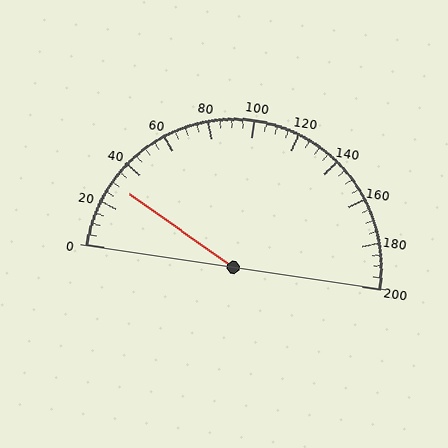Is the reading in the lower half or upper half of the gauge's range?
The reading is in the lower half of the range (0 to 200).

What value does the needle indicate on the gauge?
The needle indicates approximately 30.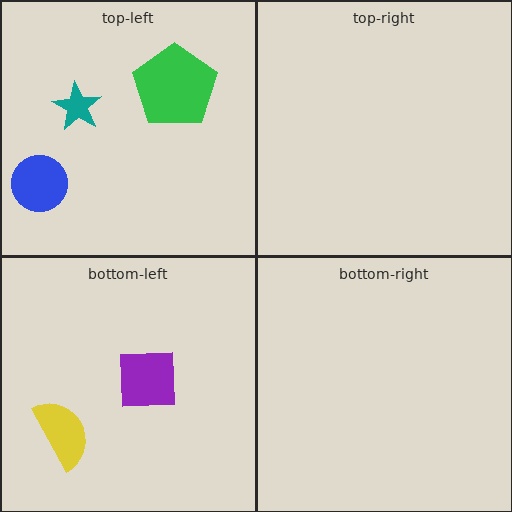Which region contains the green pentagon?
The top-left region.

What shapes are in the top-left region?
The teal star, the blue circle, the green pentagon.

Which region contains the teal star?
The top-left region.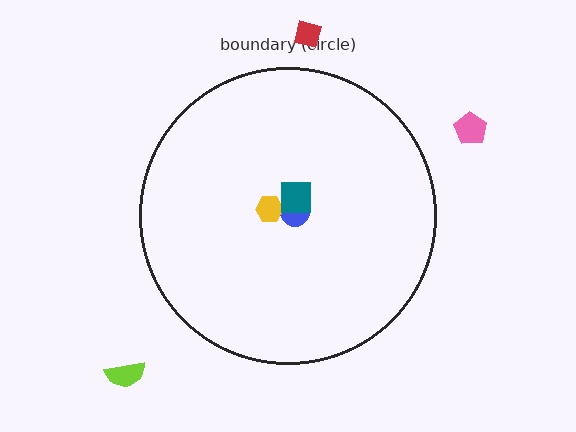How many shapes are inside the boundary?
3 inside, 3 outside.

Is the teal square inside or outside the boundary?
Inside.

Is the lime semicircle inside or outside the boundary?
Outside.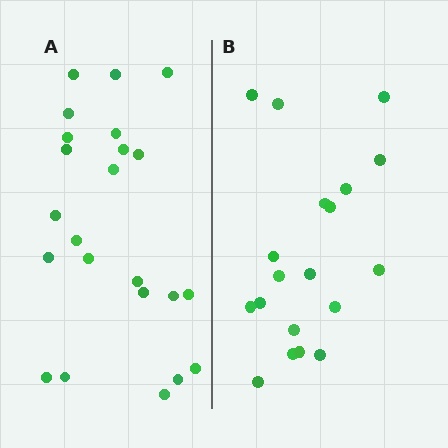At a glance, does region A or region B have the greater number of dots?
Region A (the left region) has more dots.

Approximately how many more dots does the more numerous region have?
Region A has about 4 more dots than region B.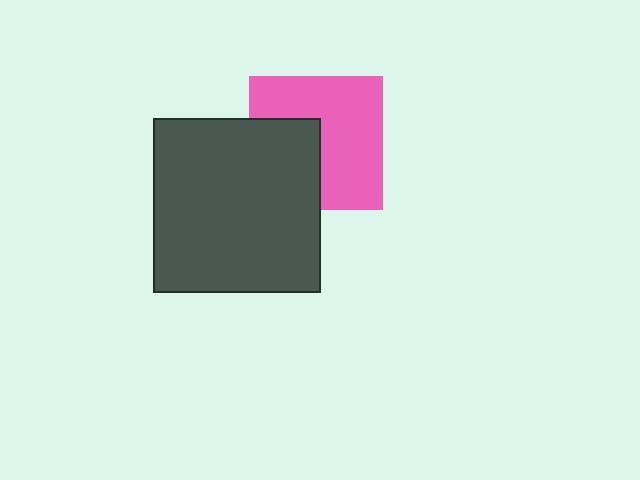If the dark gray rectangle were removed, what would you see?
You would see the complete pink square.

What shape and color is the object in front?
The object in front is a dark gray rectangle.